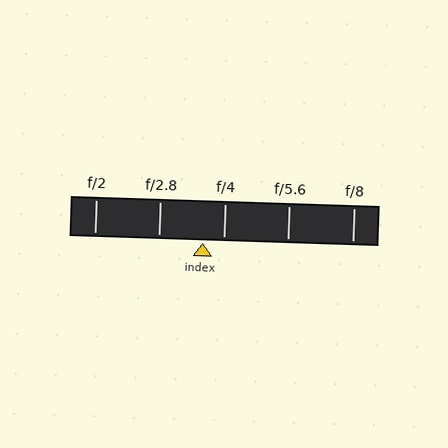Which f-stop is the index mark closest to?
The index mark is closest to f/4.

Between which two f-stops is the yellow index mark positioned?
The index mark is between f/2.8 and f/4.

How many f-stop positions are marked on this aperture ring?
There are 5 f-stop positions marked.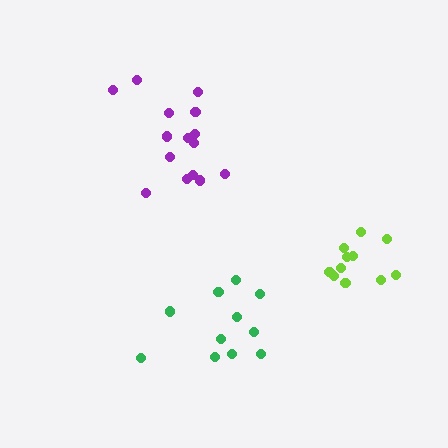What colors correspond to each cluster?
The clusters are colored: green, lime, purple.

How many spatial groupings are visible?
There are 3 spatial groupings.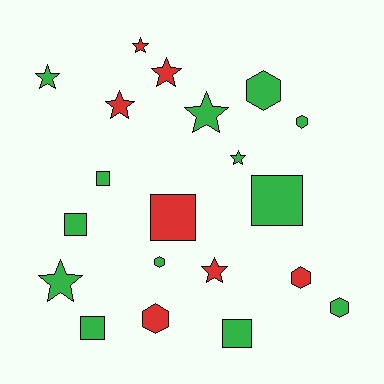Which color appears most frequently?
Green, with 13 objects.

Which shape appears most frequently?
Star, with 8 objects.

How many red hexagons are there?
There are 2 red hexagons.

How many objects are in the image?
There are 20 objects.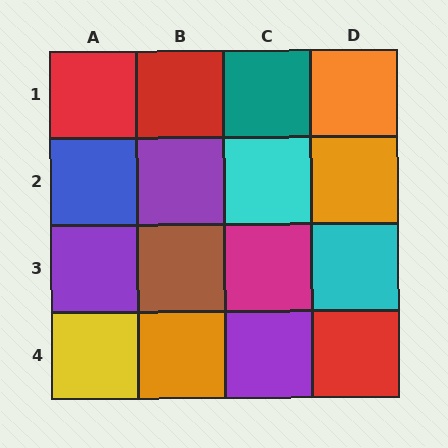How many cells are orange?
3 cells are orange.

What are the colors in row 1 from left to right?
Red, red, teal, orange.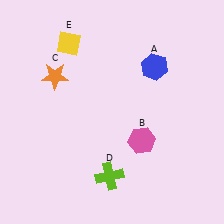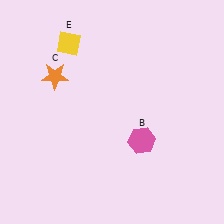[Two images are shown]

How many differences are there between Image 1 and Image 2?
There are 2 differences between the two images.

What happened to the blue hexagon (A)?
The blue hexagon (A) was removed in Image 2. It was in the top-right area of Image 1.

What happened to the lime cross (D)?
The lime cross (D) was removed in Image 2. It was in the bottom-left area of Image 1.